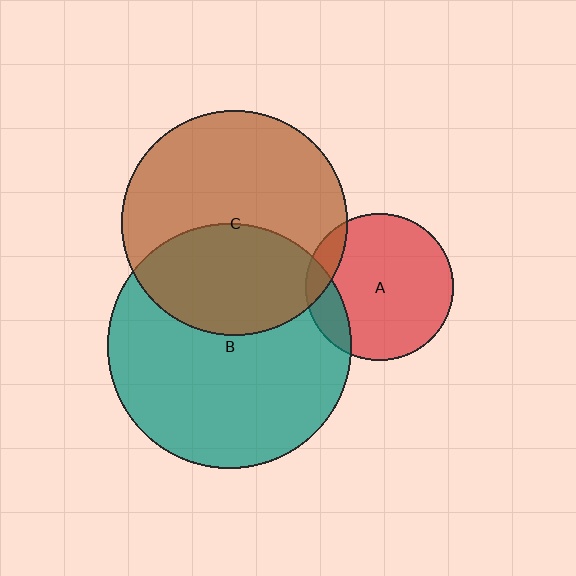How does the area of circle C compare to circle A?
Approximately 2.3 times.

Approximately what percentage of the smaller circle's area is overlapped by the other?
Approximately 10%.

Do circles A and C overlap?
Yes.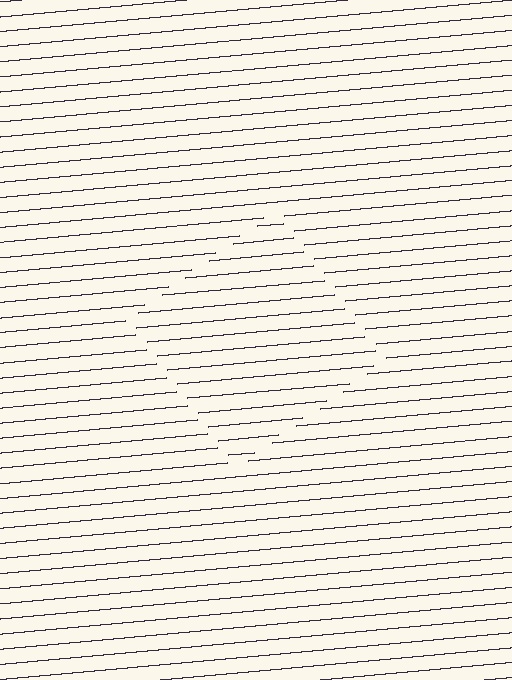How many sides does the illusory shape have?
4 sides — the line-ends trace a square.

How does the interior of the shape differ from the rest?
The interior of the shape contains the same grating, shifted by half a period — the contour is defined by the phase discontinuity where line-ends from the inner and outer gratings abut.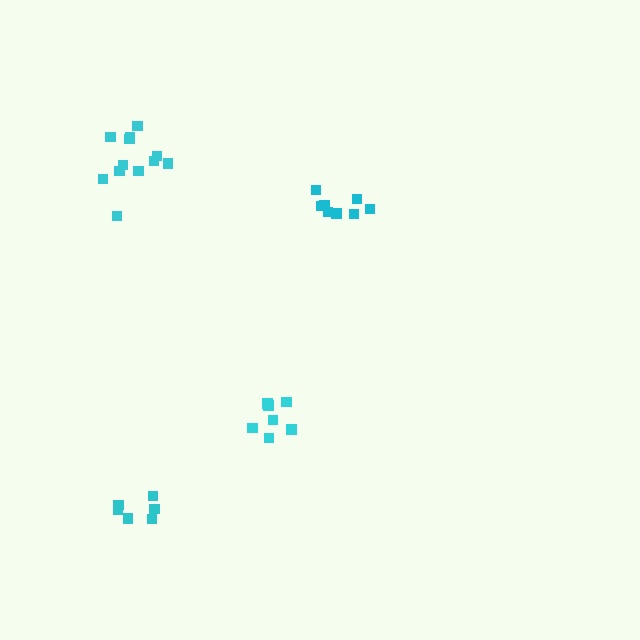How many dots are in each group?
Group 1: 12 dots, Group 2: 8 dots, Group 3: 6 dots, Group 4: 7 dots (33 total).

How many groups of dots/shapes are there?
There are 4 groups.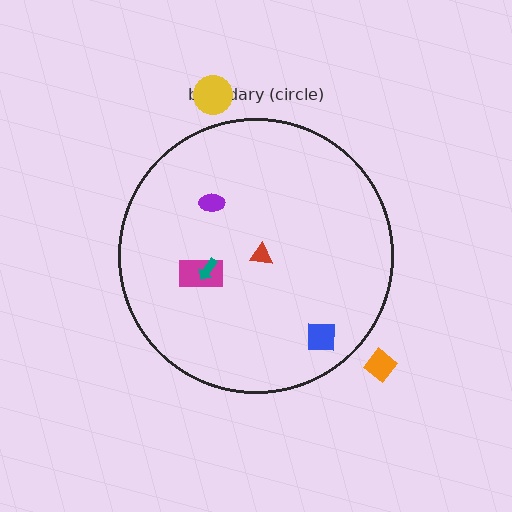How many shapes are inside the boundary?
5 inside, 2 outside.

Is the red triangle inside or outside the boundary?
Inside.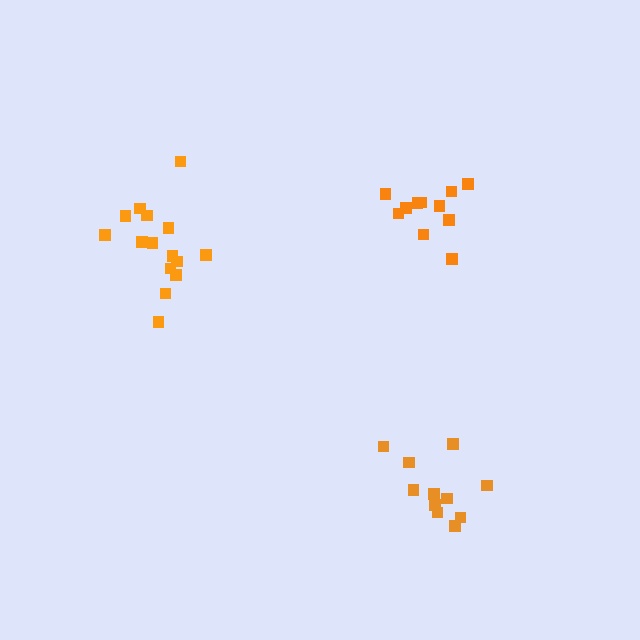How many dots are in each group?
Group 1: 15 dots, Group 2: 11 dots, Group 3: 11 dots (37 total).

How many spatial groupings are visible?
There are 3 spatial groupings.